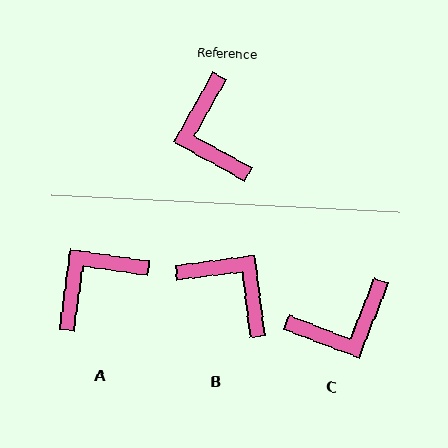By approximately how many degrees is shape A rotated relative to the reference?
Approximately 69 degrees clockwise.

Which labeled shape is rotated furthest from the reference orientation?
B, about 144 degrees away.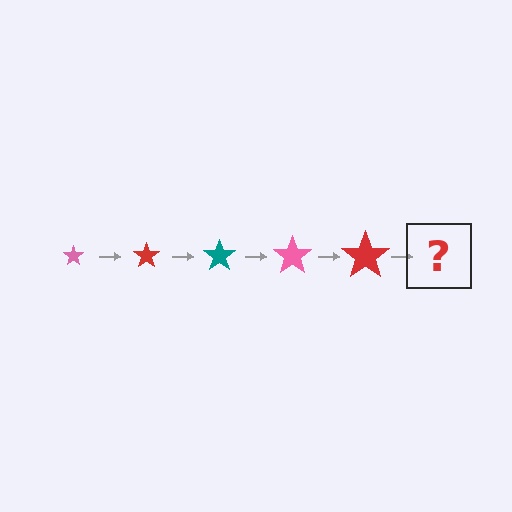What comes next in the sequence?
The next element should be a teal star, larger than the previous one.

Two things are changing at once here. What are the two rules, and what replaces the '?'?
The two rules are that the star grows larger each step and the color cycles through pink, red, and teal. The '?' should be a teal star, larger than the previous one.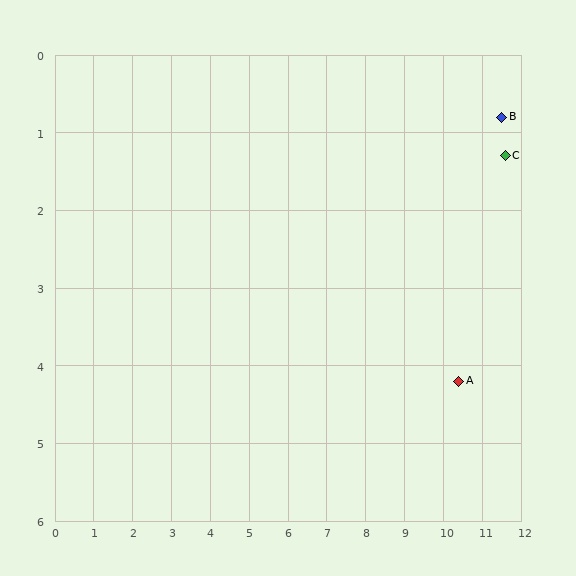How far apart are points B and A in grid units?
Points B and A are about 3.6 grid units apart.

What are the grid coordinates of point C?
Point C is at approximately (11.6, 1.3).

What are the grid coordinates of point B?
Point B is at approximately (11.5, 0.8).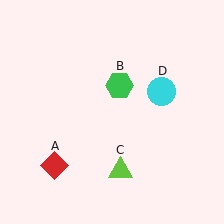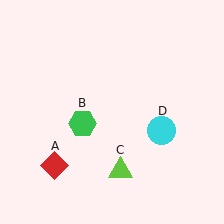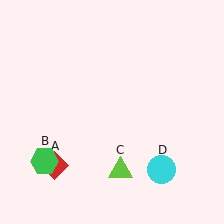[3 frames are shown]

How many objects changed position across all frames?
2 objects changed position: green hexagon (object B), cyan circle (object D).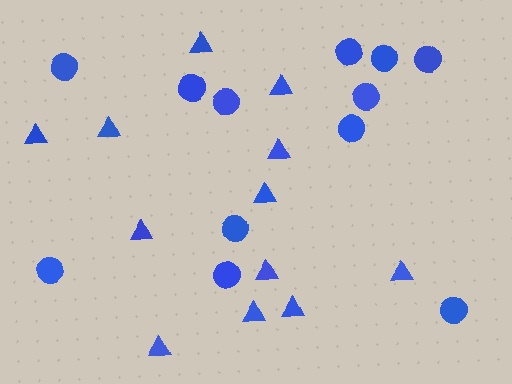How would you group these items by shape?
There are 2 groups: one group of circles (12) and one group of triangles (12).